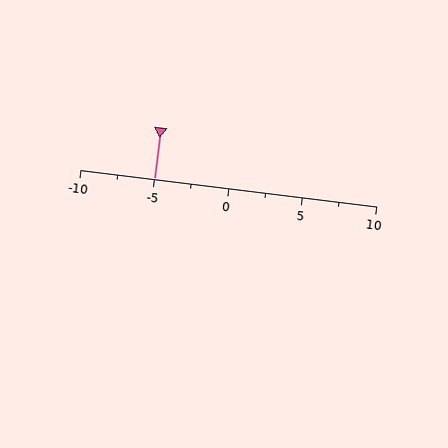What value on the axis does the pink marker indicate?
The marker indicates approximately -5.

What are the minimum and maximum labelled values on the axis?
The axis runs from -10 to 10.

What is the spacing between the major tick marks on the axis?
The major ticks are spaced 5 apart.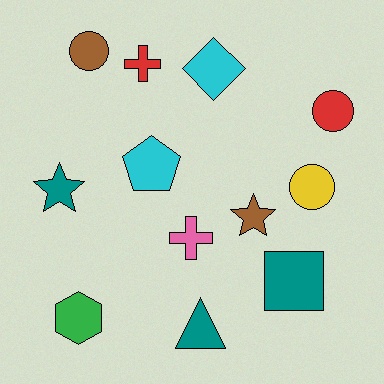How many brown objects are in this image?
There are 2 brown objects.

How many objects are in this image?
There are 12 objects.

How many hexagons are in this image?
There is 1 hexagon.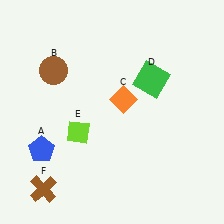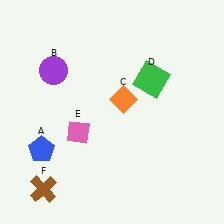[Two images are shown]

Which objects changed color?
B changed from brown to purple. E changed from lime to pink.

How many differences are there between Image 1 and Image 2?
There are 2 differences between the two images.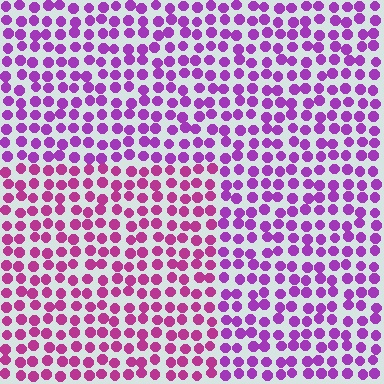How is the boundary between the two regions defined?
The boundary is defined purely by a slight shift in hue (about 28 degrees). Spacing, size, and orientation are identical on both sides.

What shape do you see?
I see a rectangle.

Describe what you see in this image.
The image is filled with small purple elements in a uniform arrangement. A rectangle-shaped region is visible where the elements are tinted to a slightly different hue, forming a subtle color boundary.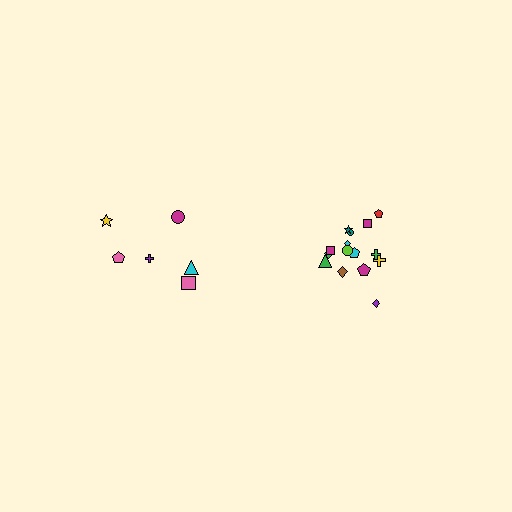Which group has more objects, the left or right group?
The right group.